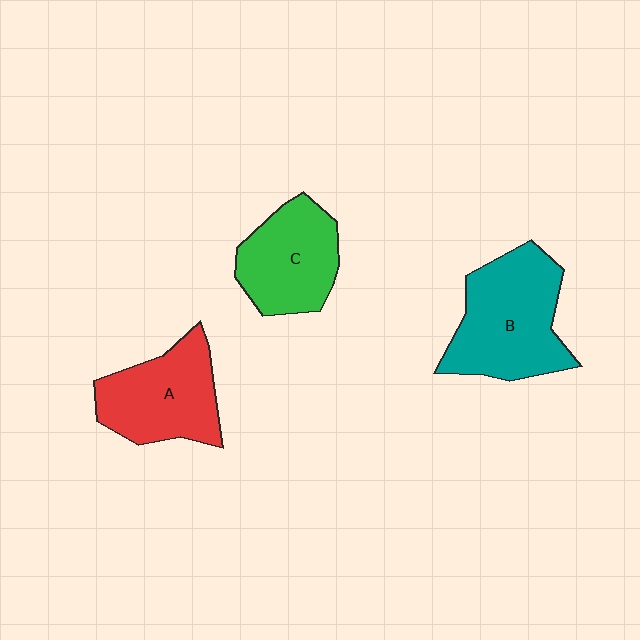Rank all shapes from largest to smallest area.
From largest to smallest: B (teal), A (red), C (green).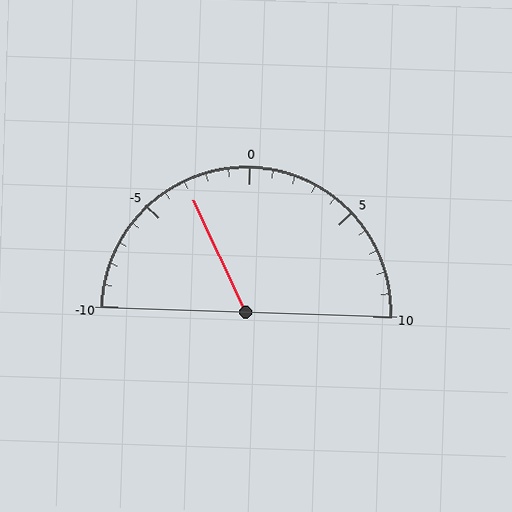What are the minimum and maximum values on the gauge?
The gauge ranges from -10 to 10.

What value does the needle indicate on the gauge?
The needle indicates approximately -3.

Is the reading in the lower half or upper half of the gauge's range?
The reading is in the lower half of the range (-10 to 10).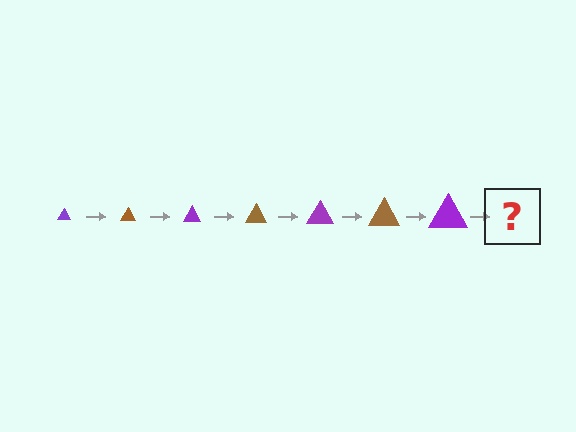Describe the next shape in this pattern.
It should be a brown triangle, larger than the previous one.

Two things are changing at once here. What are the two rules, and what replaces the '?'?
The two rules are that the triangle grows larger each step and the color cycles through purple and brown. The '?' should be a brown triangle, larger than the previous one.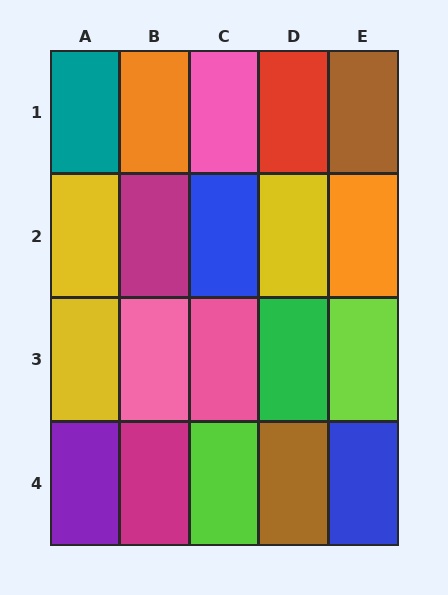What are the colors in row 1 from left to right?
Teal, orange, pink, red, brown.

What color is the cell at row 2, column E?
Orange.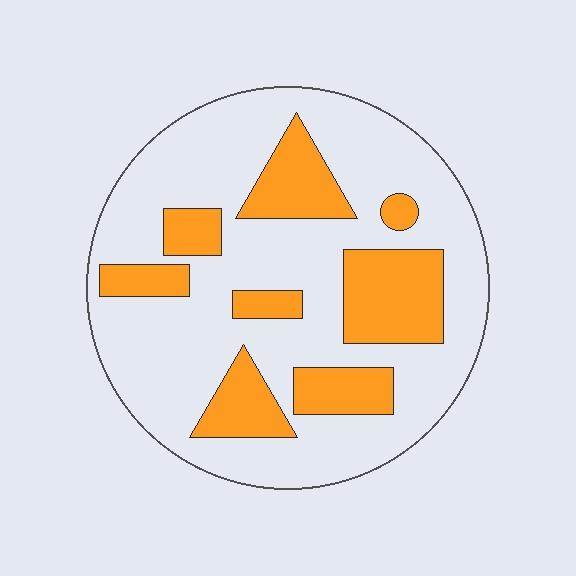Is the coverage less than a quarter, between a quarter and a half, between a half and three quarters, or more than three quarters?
Between a quarter and a half.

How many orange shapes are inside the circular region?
8.